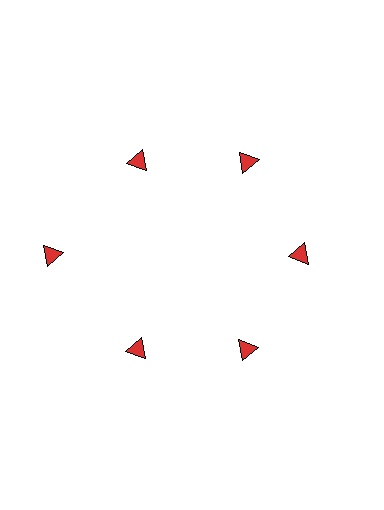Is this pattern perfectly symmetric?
No. The 6 red triangles are arranged in a ring, but one element near the 9 o'clock position is pushed outward from the center, breaking the 6-fold rotational symmetry.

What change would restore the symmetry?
The symmetry would be restored by moving it inward, back onto the ring so that all 6 triangles sit at equal angles and equal distance from the center.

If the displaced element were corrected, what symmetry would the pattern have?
It would have 6-fold rotational symmetry — the pattern would map onto itself every 60 degrees.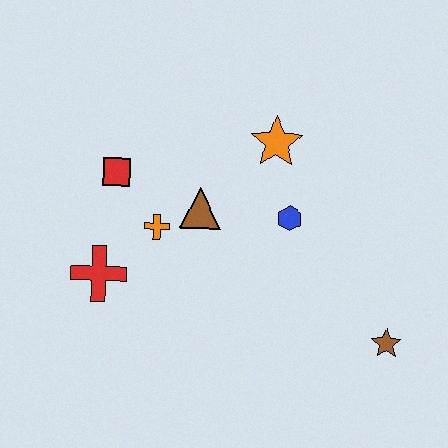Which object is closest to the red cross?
The orange cross is closest to the red cross.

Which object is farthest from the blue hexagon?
The red cross is farthest from the blue hexagon.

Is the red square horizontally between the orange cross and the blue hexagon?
No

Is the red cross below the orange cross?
Yes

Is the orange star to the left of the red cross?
No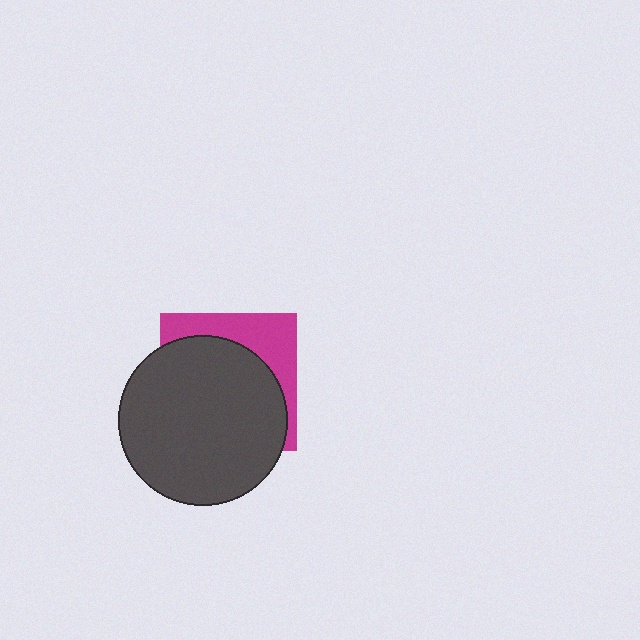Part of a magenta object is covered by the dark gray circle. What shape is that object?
It is a square.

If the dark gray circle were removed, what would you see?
You would see the complete magenta square.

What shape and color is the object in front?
The object in front is a dark gray circle.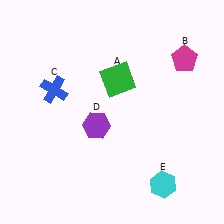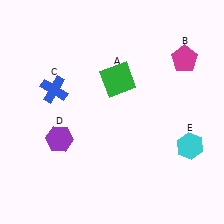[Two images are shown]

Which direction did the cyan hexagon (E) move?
The cyan hexagon (E) moved up.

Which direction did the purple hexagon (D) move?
The purple hexagon (D) moved left.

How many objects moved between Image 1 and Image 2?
2 objects moved between the two images.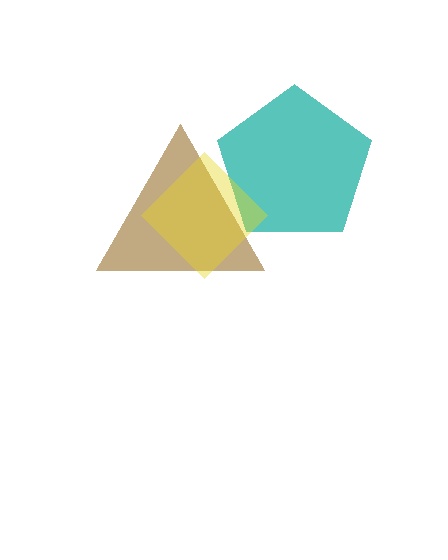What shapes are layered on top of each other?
The layered shapes are: a teal pentagon, a brown triangle, a yellow diamond.